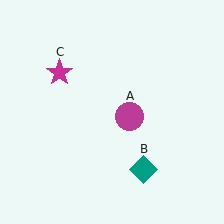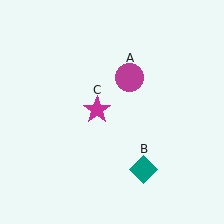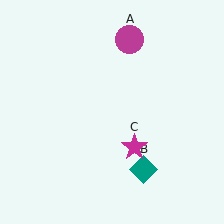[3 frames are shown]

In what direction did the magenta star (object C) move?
The magenta star (object C) moved down and to the right.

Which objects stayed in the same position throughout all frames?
Teal diamond (object B) remained stationary.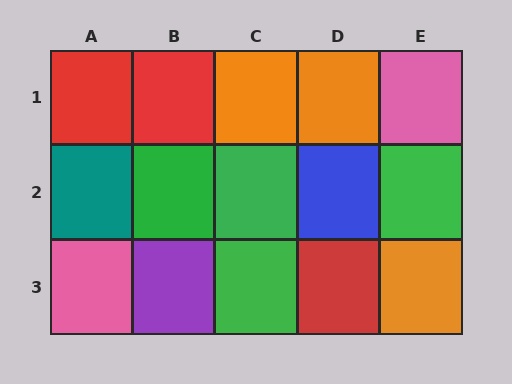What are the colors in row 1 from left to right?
Red, red, orange, orange, pink.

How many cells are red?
3 cells are red.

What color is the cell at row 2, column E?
Green.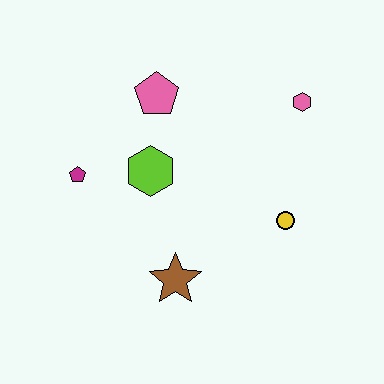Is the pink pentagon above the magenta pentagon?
Yes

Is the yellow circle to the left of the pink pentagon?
No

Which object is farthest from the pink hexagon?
The magenta pentagon is farthest from the pink hexagon.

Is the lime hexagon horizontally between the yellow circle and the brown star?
No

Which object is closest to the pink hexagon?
The yellow circle is closest to the pink hexagon.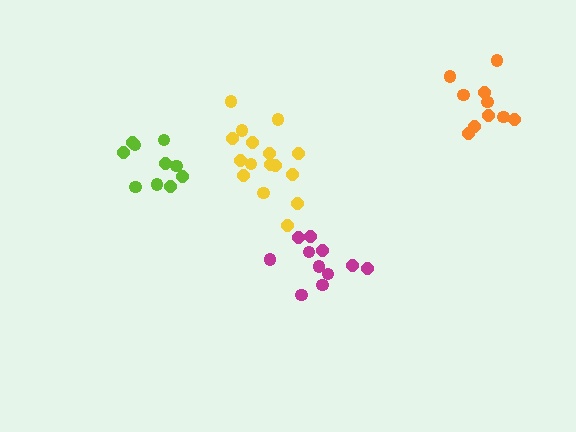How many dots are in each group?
Group 1: 10 dots, Group 2: 16 dots, Group 3: 10 dots, Group 4: 11 dots (47 total).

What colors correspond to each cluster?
The clusters are colored: lime, yellow, orange, magenta.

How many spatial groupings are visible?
There are 4 spatial groupings.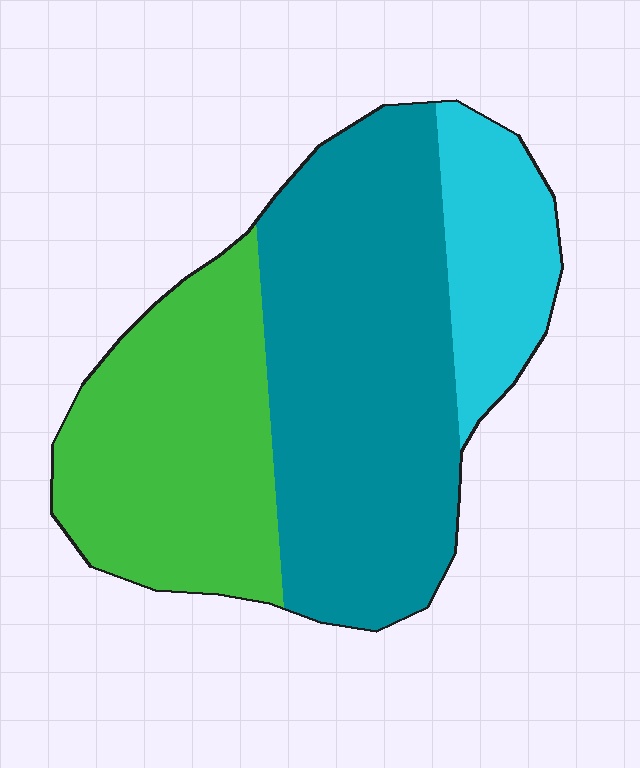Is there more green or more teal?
Teal.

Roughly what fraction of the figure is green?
Green covers around 35% of the figure.